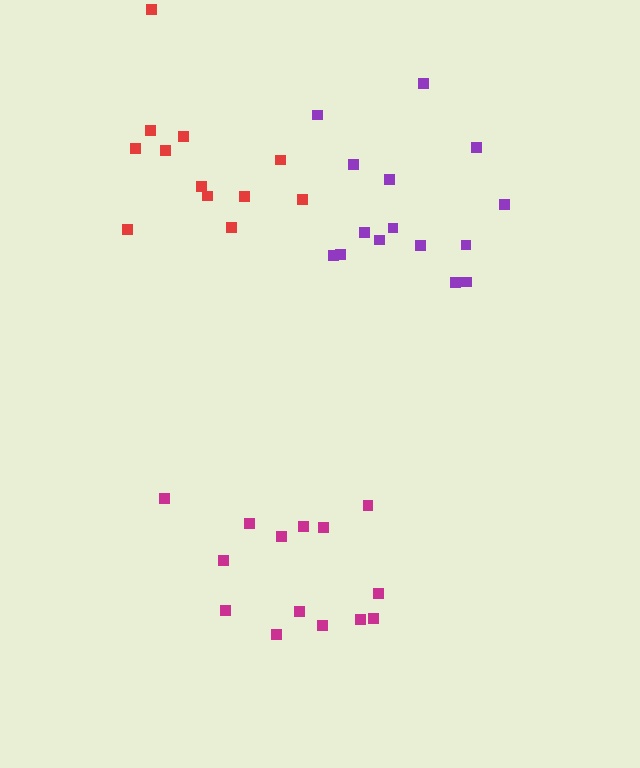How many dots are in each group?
Group 1: 14 dots, Group 2: 12 dots, Group 3: 15 dots (41 total).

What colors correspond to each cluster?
The clusters are colored: magenta, red, purple.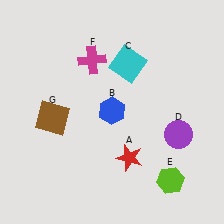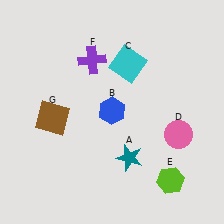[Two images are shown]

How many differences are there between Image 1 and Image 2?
There are 3 differences between the two images.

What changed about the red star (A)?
In Image 1, A is red. In Image 2, it changed to teal.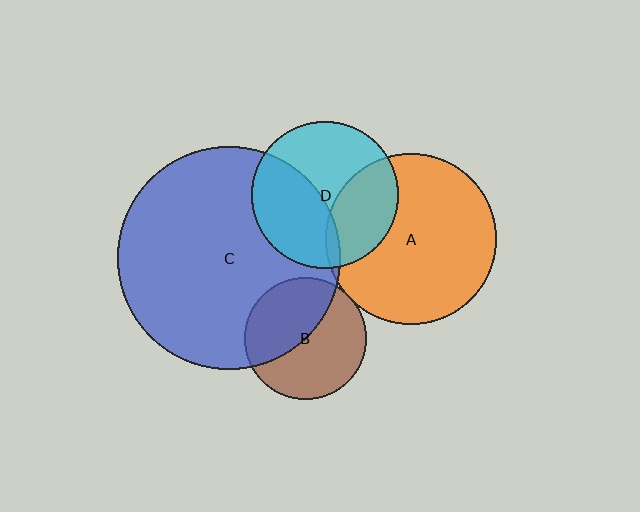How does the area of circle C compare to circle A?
Approximately 1.7 times.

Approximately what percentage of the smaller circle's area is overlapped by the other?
Approximately 5%.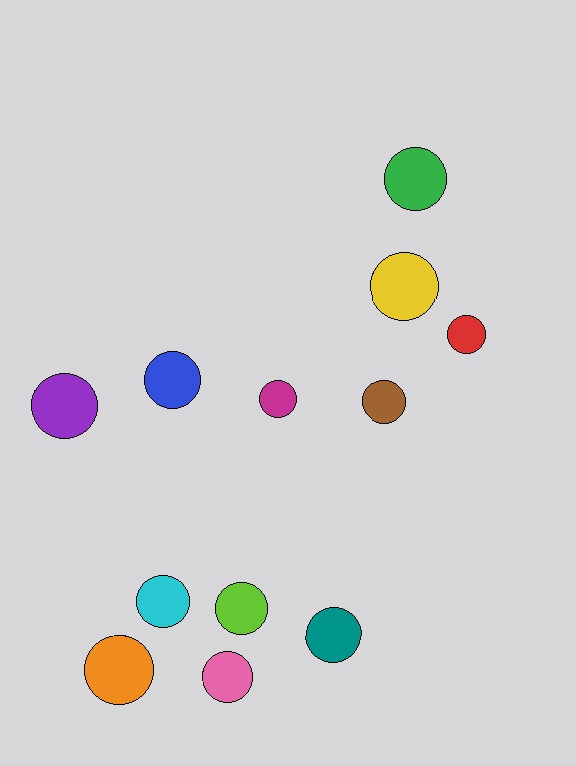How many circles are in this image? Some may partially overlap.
There are 12 circles.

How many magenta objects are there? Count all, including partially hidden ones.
There is 1 magenta object.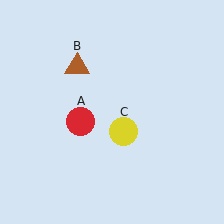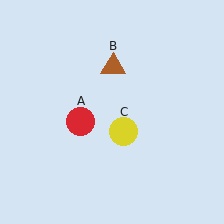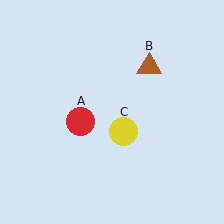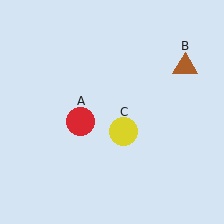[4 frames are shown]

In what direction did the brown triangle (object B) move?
The brown triangle (object B) moved right.